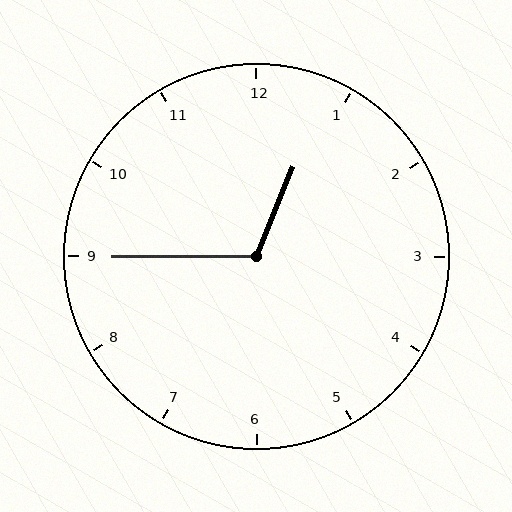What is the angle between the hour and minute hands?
Approximately 112 degrees.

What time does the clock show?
12:45.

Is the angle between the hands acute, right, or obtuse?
It is obtuse.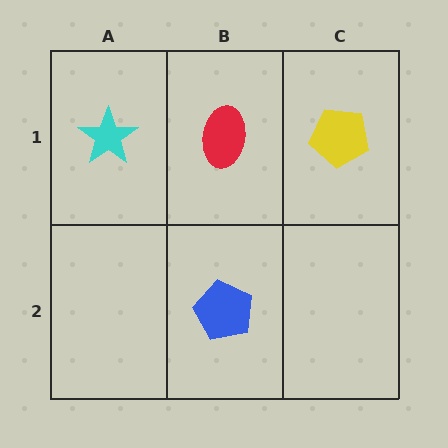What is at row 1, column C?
A yellow pentagon.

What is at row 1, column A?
A cyan star.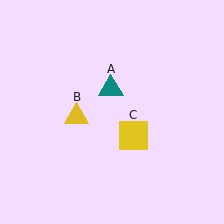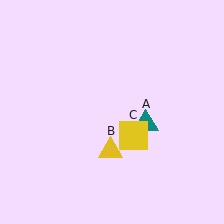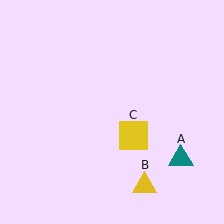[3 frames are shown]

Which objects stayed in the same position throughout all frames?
Yellow square (object C) remained stationary.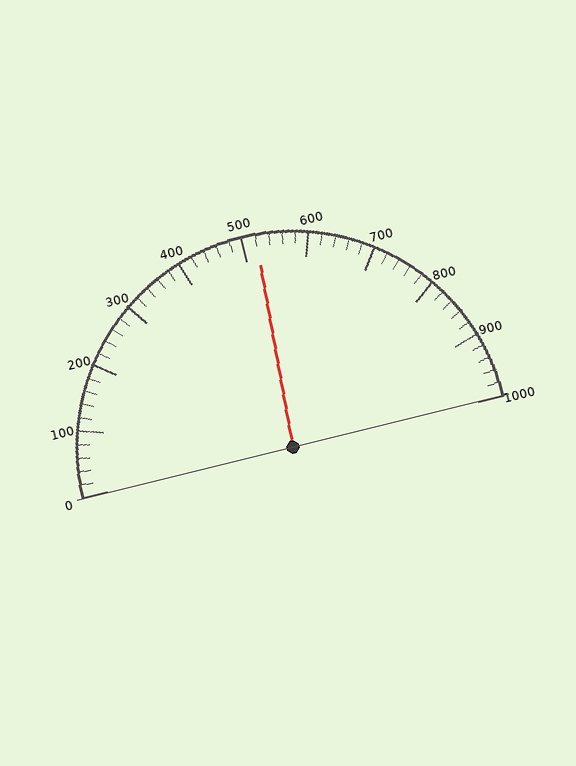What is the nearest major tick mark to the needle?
The nearest major tick mark is 500.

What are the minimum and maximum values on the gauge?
The gauge ranges from 0 to 1000.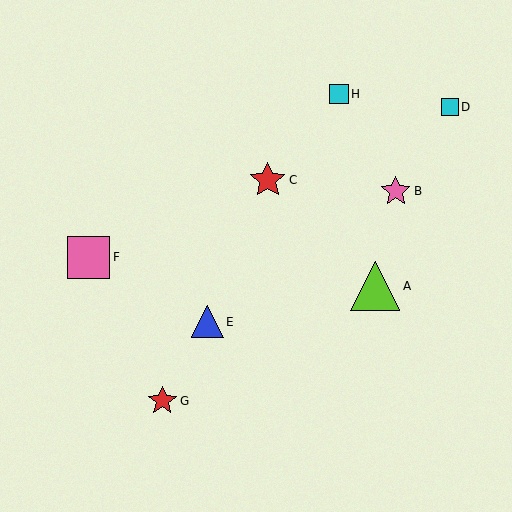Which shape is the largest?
The lime triangle (labeled A) is the largest.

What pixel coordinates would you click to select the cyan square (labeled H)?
Click at (339, 94) to select the cyan square H.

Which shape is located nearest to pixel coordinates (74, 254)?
The pink square (labeled F) at (89, 257) is nearest to that location.